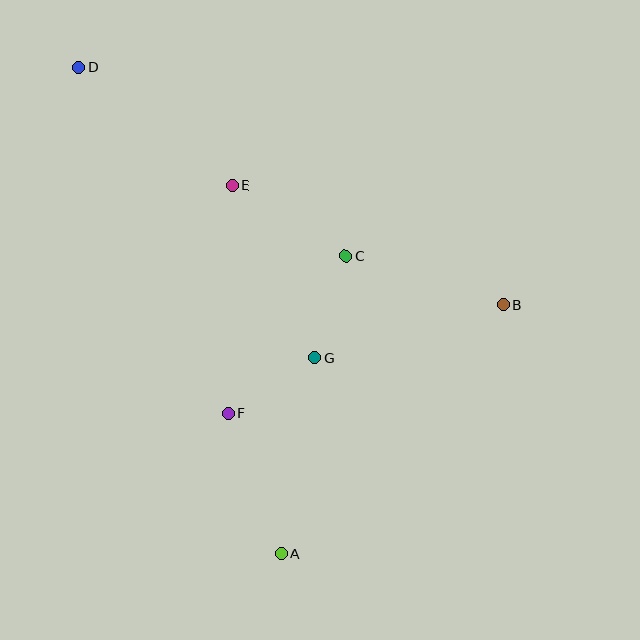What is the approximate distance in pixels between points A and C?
The distance between A and C is approximately 305 pixels.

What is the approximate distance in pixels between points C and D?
The distance between C and D is approximately 327 pixels.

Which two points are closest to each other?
Points F and G are closest to each other.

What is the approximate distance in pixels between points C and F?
The distance between C and F is approximately 197 pixels.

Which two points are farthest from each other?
Points A and D are farthest from each other.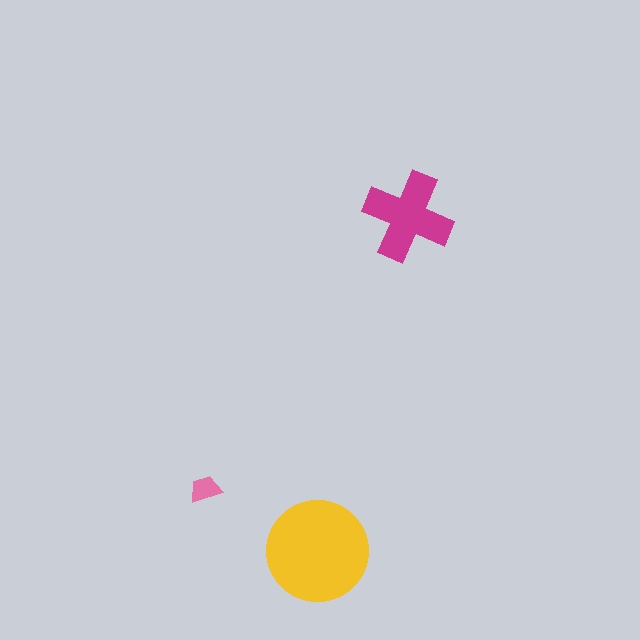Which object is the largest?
The yellow circle.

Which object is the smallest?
The pink trapezoid.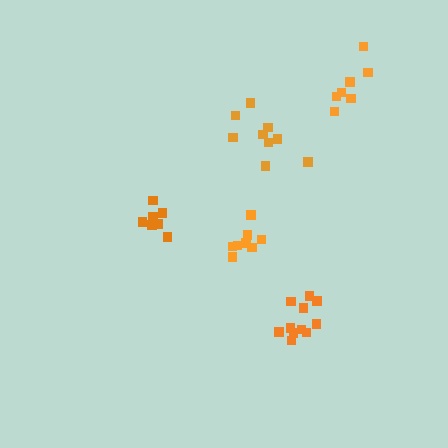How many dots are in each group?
Group 1: 7 dots, Group 2: 8 dots, Group 3: 9 dots, Group 4: 11 dots, Group 5: 7 dots (42 total).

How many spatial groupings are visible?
There are 5 spatial groupings.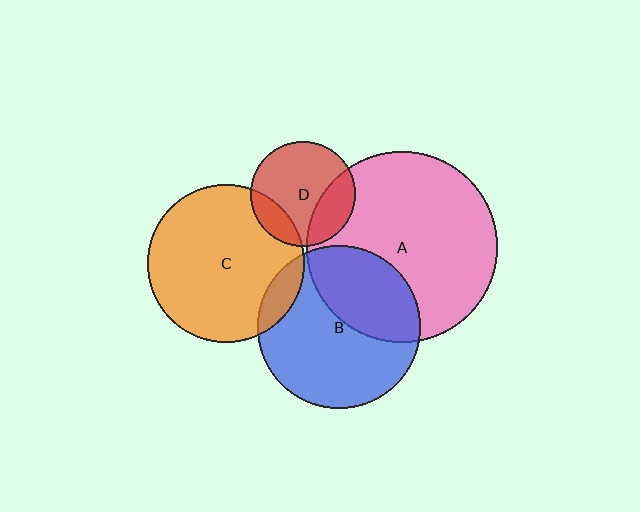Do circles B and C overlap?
Yes.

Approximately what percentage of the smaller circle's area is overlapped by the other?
Approximately 10%.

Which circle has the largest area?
Circle A (pink).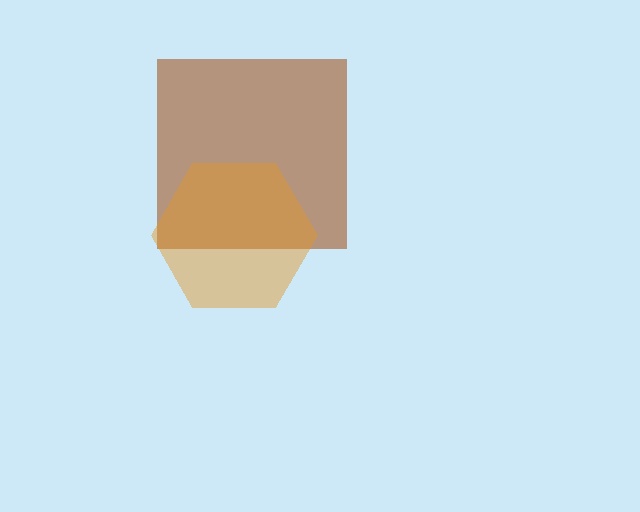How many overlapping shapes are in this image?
There are 2 overlapping shapes in the image.